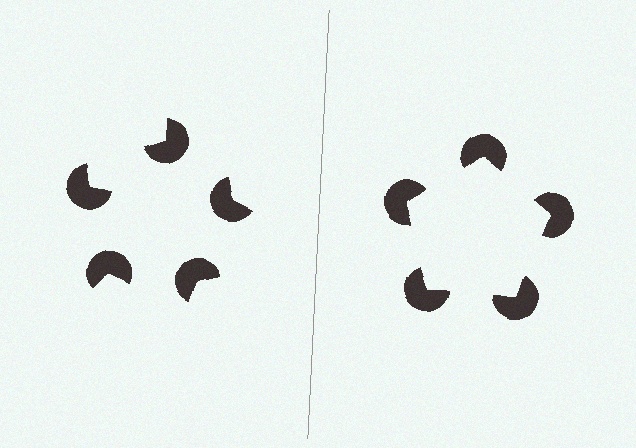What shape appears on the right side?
An illusory pentagon.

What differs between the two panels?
The pac-man discs are positioned identically on both sides; only the wedge orientations differ. On the right they align to a pentagon; on the left they are misaligned.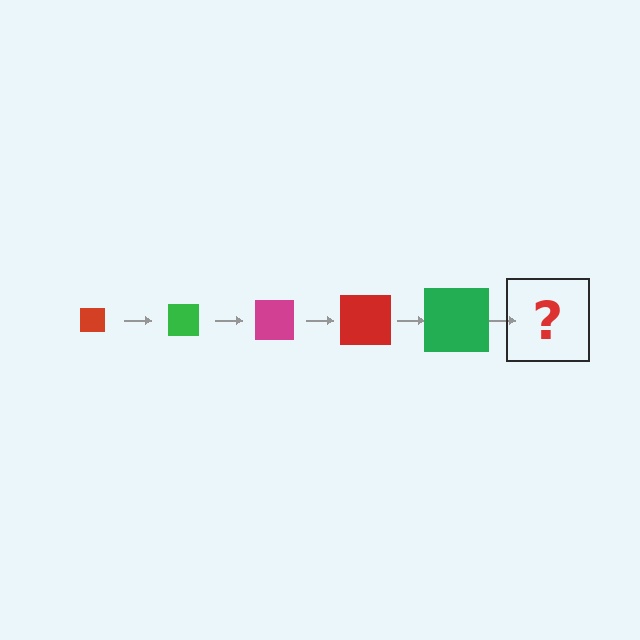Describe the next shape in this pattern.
It should be a magenta square, larger than the previous one.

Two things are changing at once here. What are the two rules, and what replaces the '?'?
The two rules are that the square grows larger each step and the color cycles through red, green, and magenta. The '?' should be a magenta square, larger than the previous one.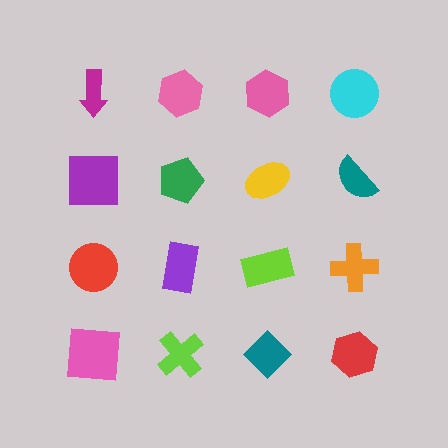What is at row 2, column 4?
A teal semicircle.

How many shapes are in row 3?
4 shapes.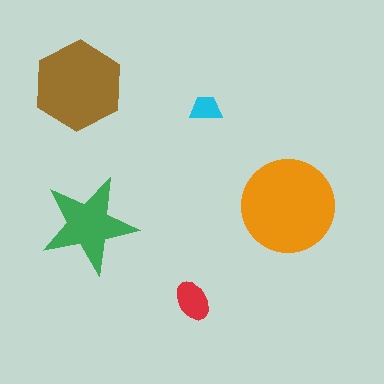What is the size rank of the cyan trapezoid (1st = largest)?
5th.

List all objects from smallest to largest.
The cyan trapezoid, the red ellipse, the green star, the brown hexagon, the orange circle.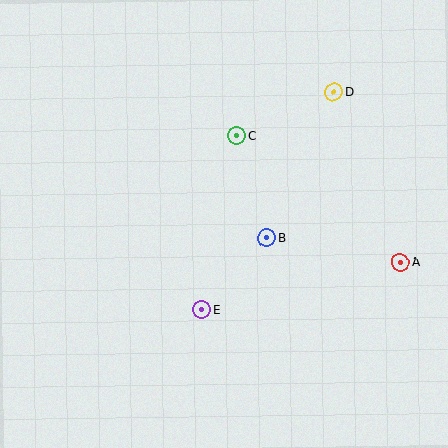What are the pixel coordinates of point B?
Point B is at (267, 238).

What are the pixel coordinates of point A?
Point A is at (400, 263).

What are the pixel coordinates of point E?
Point E is at (202, 310).